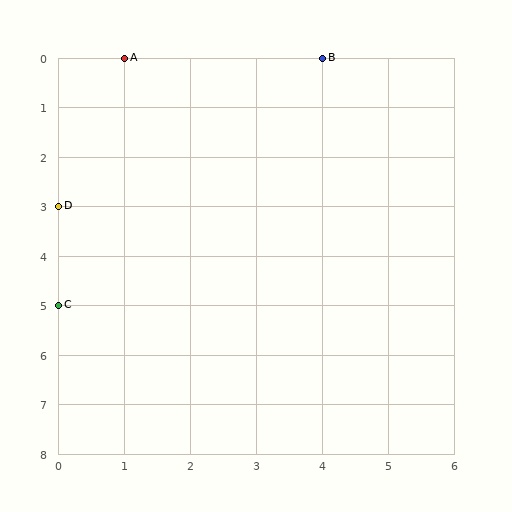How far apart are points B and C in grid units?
Points B and C are 4 columns and 5 rows apart (about 6.4 grid units diagonally).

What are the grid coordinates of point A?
Point A is at grid coordinates (1, 0).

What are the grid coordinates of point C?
Point C is at grid coordinates (0, 5).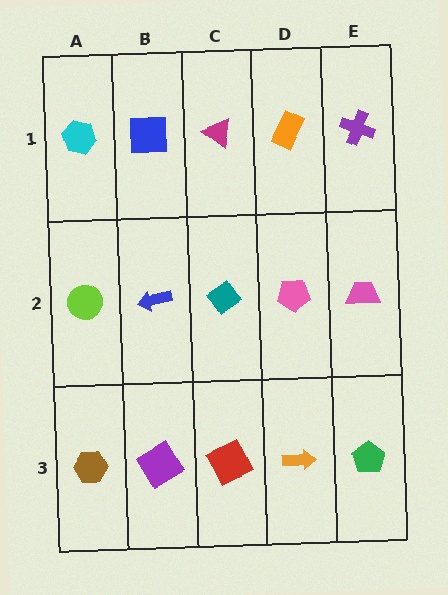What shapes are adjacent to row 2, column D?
An orange rectangle (row 1, column D), an orange arrow (row 3, column D), a teal diamond (row 2, column C), a pink trapezoid (row 2, column E).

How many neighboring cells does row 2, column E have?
3.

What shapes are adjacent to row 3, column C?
A teal diamond (row 2, column C), a purple diamond (row 3, column B), an orange arrow (row 3, column D).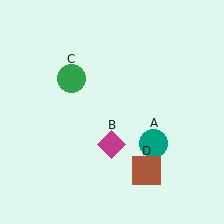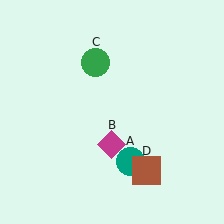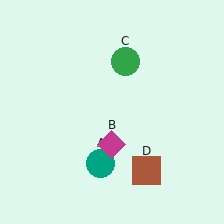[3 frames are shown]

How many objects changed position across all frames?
2 objects changed position: teal circle (object A), green circle (object C).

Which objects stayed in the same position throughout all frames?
Magenta diamond (object B) and brown square (object D) remained stationary.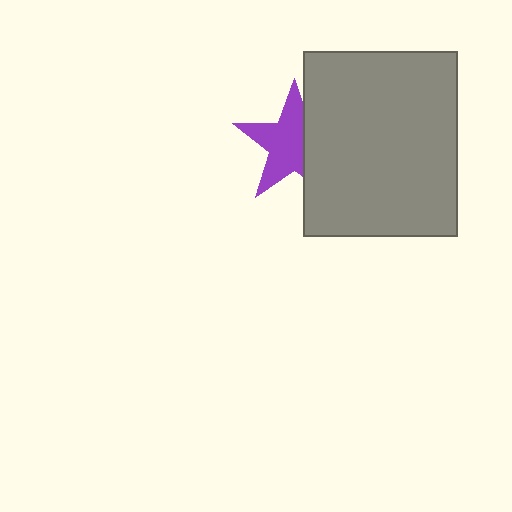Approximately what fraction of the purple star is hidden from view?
Roughly 35% of the purple star is hidden behind the gray rectangle.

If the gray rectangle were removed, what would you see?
You would see the complete purple star.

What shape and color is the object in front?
The object in front is a gray rectangle.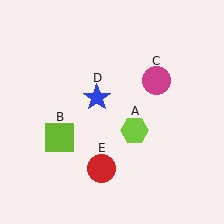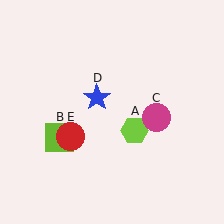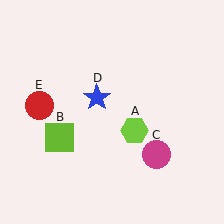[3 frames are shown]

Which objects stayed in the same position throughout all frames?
Lime hexagon (object A) and lime square (object B) and blue star (object D) remained stationary.